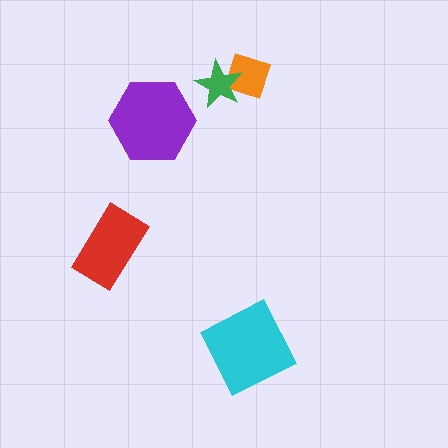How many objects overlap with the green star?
1 object overlaps with the green star.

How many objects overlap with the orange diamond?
1 object overlaps with the orange diamond.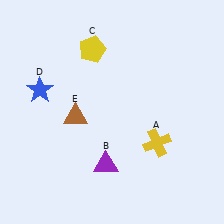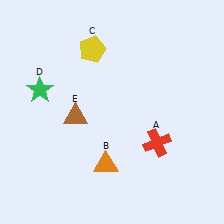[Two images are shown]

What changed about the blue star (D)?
In Image 1, D is blue. In Image 2, it changed to green.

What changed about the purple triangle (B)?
In Image 1, B is purple. In Image 2, it changed to orange.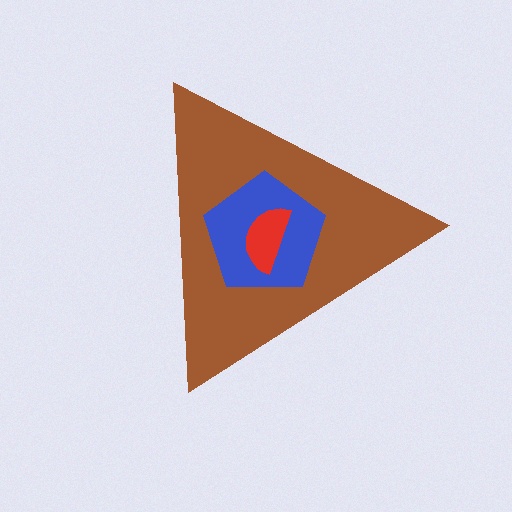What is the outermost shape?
The brown triangle.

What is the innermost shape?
The red semicircle.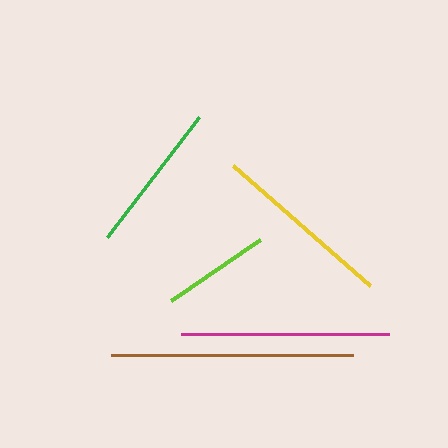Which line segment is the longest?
The brown line is the longest at approximately 242 pixels.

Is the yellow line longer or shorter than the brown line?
The brown line is longer than the yellow line.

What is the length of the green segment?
The green segment is approximately 152 pixels long.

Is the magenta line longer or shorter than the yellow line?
The magenta line is longer than the yellow line.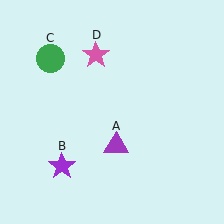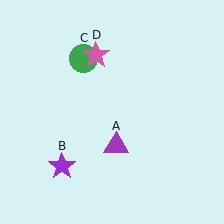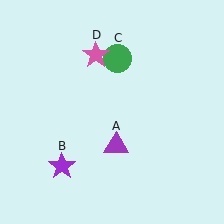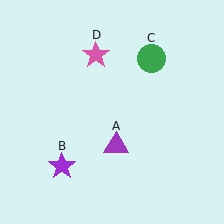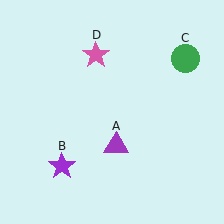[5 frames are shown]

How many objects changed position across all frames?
1 object changed position: green circle (object C).